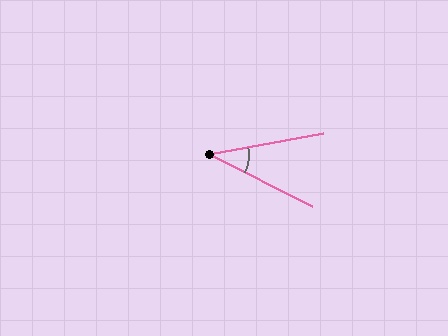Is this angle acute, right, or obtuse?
It is acute.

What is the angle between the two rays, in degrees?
Approximately 38 degrees.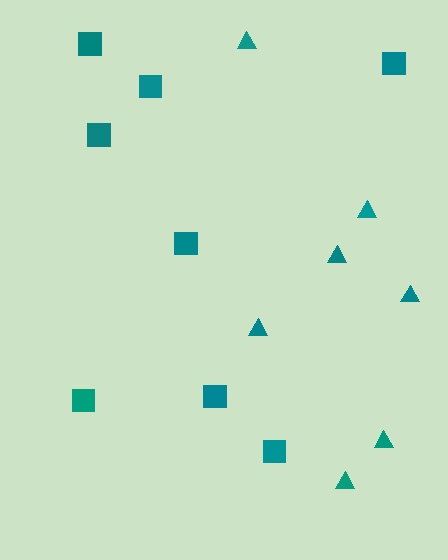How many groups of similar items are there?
There are 2 groups: one group of squares (8) and one group of triangles (7).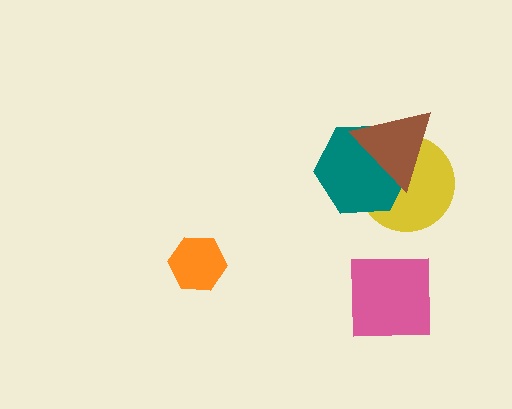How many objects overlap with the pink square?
0 objects overlap with the pink square.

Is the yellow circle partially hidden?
Yes, it is partially covered by another shape.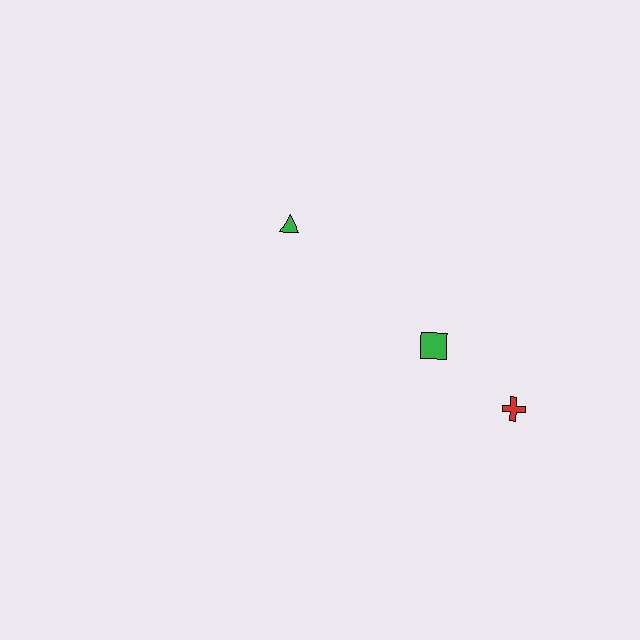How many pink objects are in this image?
There are no pink objects.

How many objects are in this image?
There are 3 objects.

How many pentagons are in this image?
There are no pentagons.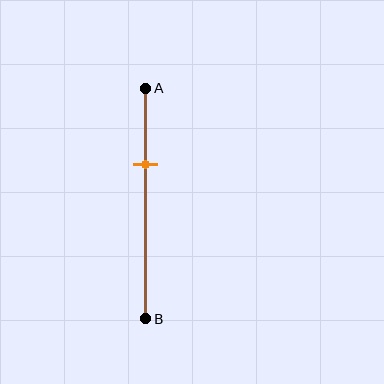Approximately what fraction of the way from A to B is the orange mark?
The orange mark is approximately 35% of the way from A to B.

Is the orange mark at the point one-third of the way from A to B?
Yes, the mark is approximately at the one-third point.